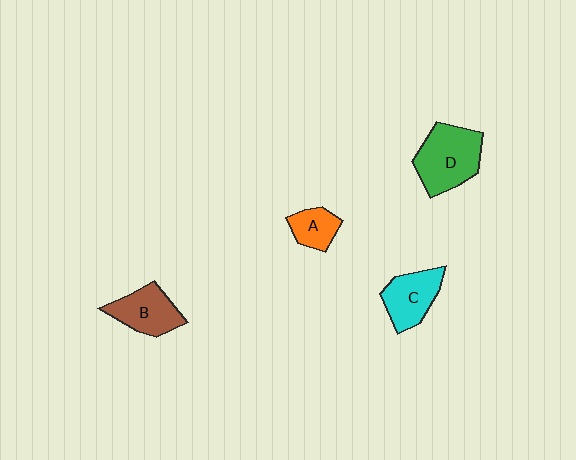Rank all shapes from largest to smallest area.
From largest to smallest: D (green), C (cyan), B (brown), A (orange).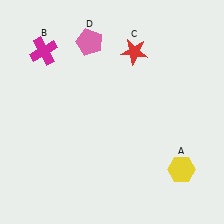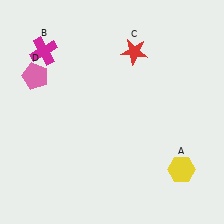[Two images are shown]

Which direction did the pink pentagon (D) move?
The pink pentagon (D) moved left.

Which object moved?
The pink pentagon (D) moved left.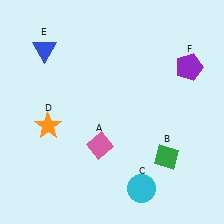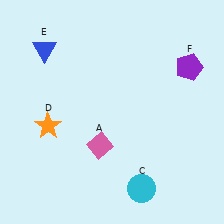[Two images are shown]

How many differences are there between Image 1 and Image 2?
There is 1 difference between the two images.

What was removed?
The green diamond (B) was removed in Image 2.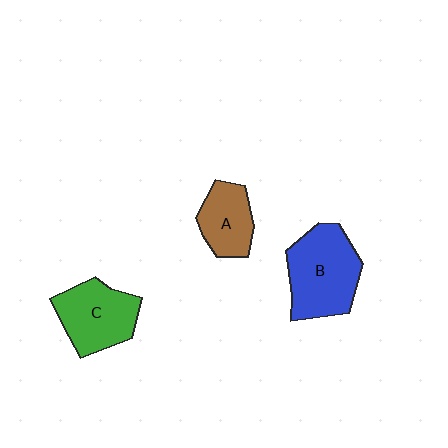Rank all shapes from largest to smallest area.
From largest to smallest: B (blue), C (green), A (brown).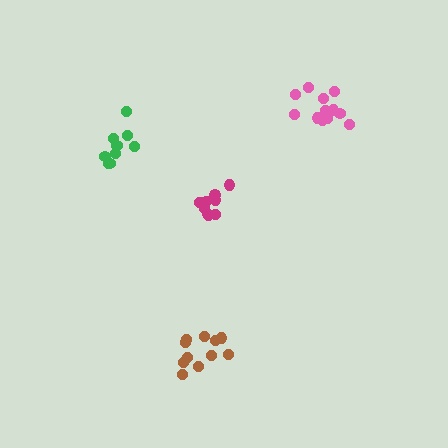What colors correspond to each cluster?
The clusters are colored: green, magenta, brown, pink.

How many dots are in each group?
Group 1: 9 dots, Group 2: 10 dots, Group 3: 11 dots, Group 4: 12 dots (42 total).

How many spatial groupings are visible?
There are 4 spatial groupings.